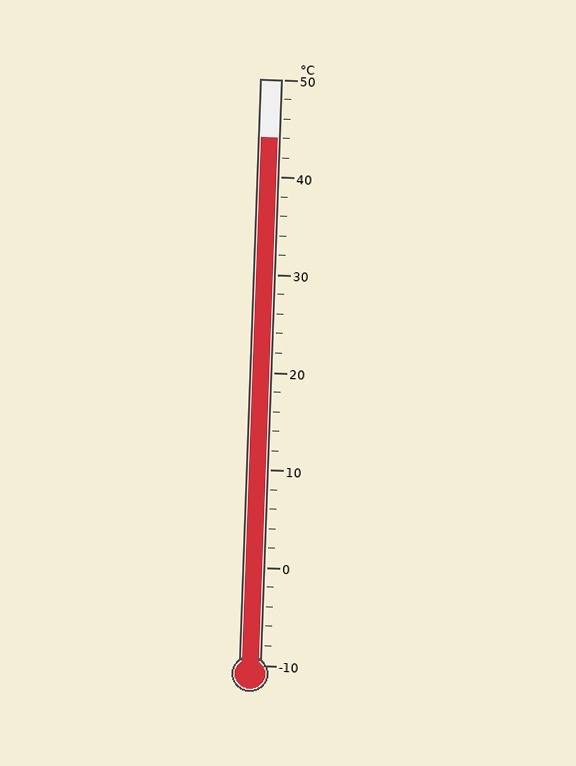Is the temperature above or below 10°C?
The temperature is above 10°C.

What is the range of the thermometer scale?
The thermometer scale ranges from -10°C to 50°C.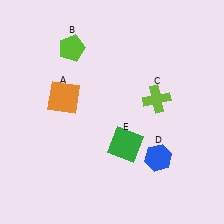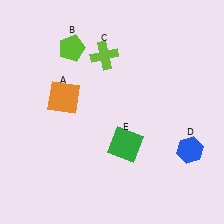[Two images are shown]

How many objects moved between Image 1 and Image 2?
2 objects moved between the two images.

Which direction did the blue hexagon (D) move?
The blue hexagon (D) moved right.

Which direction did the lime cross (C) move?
The lime cross (C) moved left.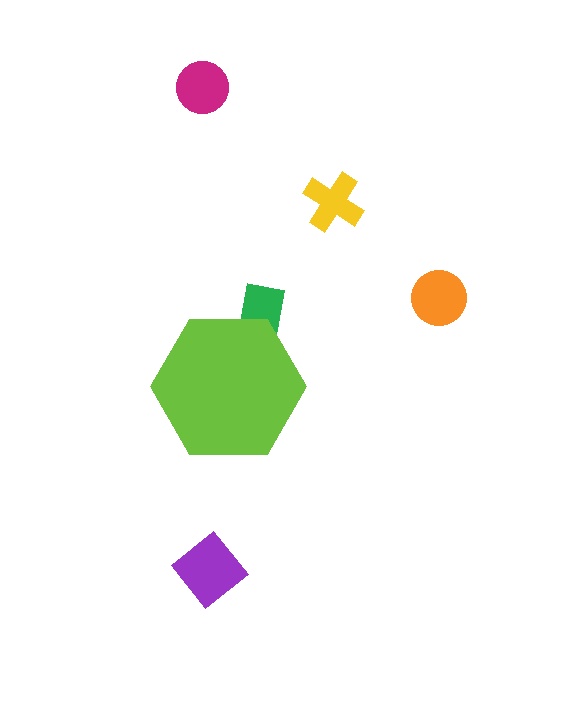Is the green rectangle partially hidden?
Yes, the green rectangle is partially hidden behind the lime hexagon.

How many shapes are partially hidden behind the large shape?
1 shape is partially hidden.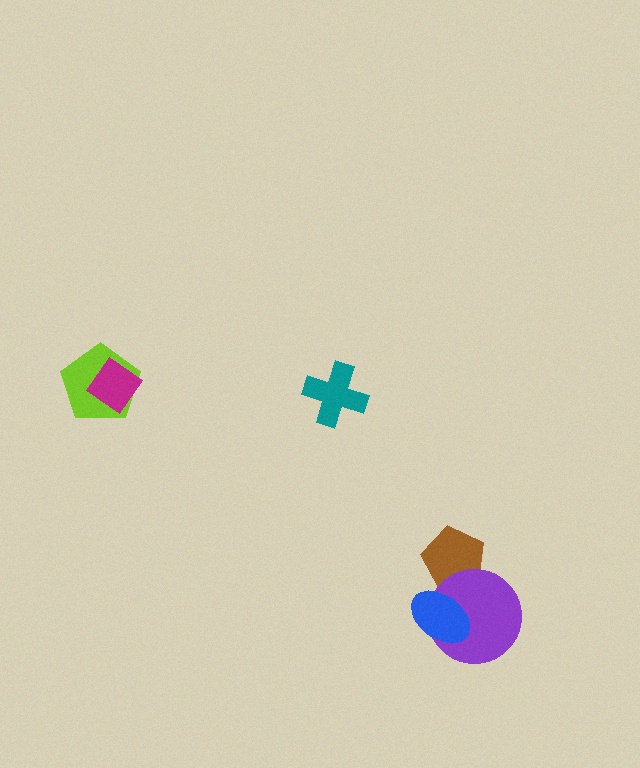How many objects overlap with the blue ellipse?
2 objects overlap with the blue ellipse.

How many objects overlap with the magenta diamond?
1 object overlaps with the magenta diamond.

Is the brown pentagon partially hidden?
Yes, it is partially covered by another shape.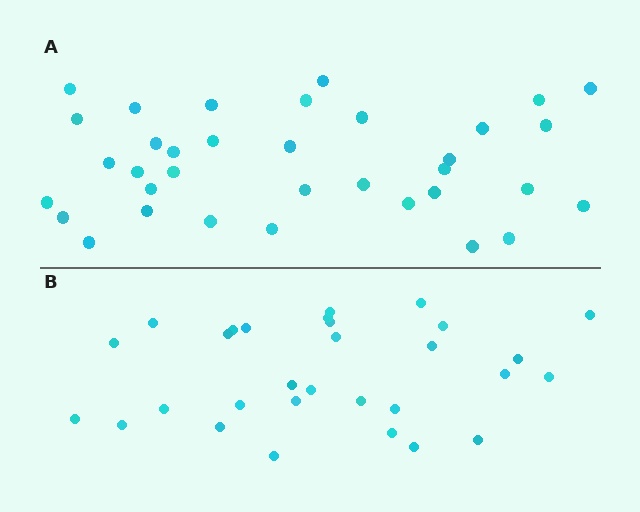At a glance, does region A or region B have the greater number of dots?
Region A (the top region) has more dots.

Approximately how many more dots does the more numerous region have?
Region A has about 5 more dots than region B.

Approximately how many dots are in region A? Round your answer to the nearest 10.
About 40 dots. (The exact count is 35, which rounds to 40.)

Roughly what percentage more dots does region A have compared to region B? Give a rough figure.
About 15% more.